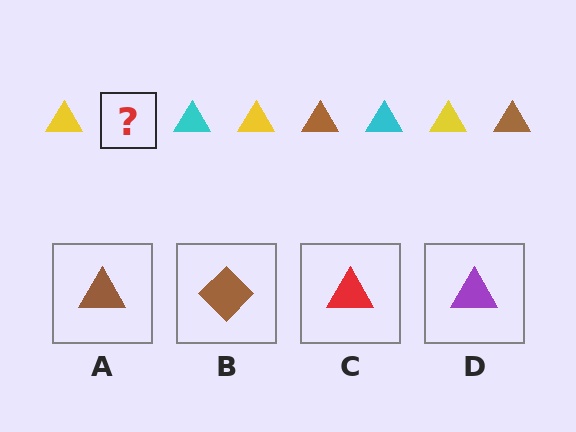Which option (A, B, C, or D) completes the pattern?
A.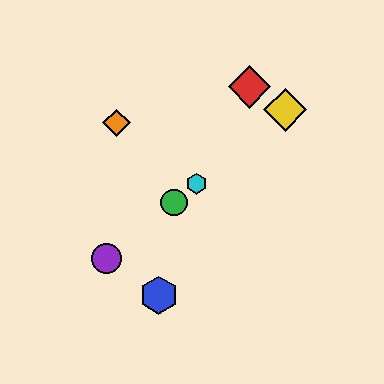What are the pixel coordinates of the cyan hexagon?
The cyan hexagon is at (196, 184).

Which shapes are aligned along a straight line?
The green circle, the yellow diamond, the purple circle, the cyan hexagon are aligned along a straight line.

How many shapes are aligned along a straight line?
4 shapes (the green circle, the yellow diamond, the purple circle, the cyan hexagon) are aligned along a straight line.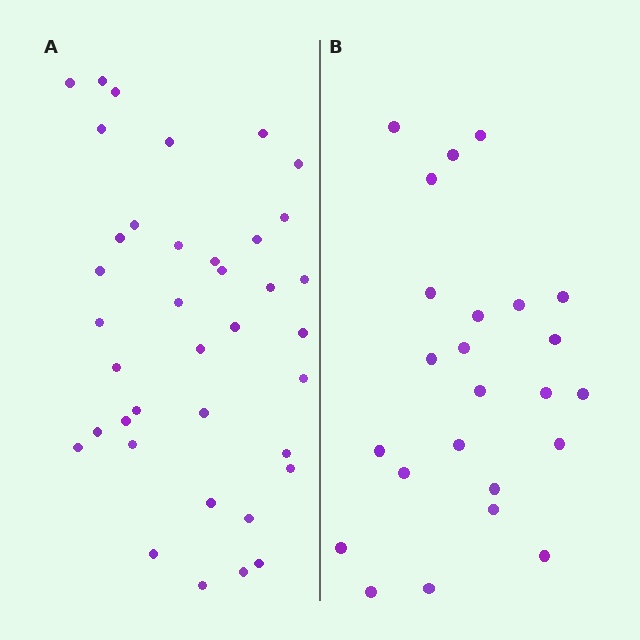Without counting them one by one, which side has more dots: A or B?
Region A (the left region) has more dots.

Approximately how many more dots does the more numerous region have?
Region A has approximately 15 more dots than region B.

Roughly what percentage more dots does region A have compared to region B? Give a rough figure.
About 60% more.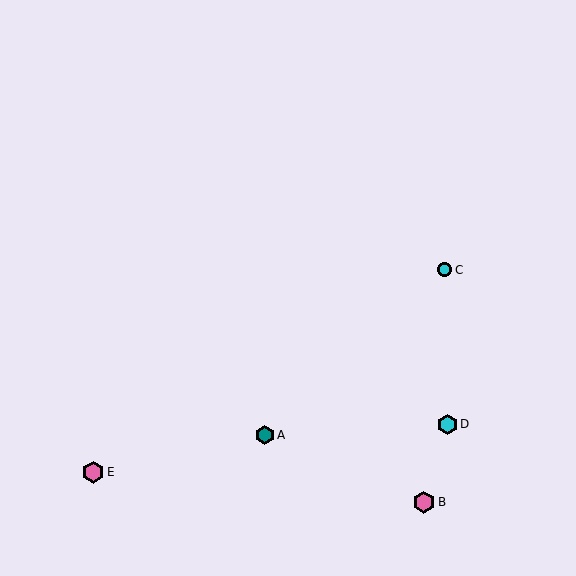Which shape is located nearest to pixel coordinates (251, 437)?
The teal hexagon (labeled A) at (265, 435) is nearest to that location.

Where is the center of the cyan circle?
The center of the cyan circle is at (444, 270).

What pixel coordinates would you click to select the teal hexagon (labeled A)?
Click at (265, 435) to select the teal hexagon A.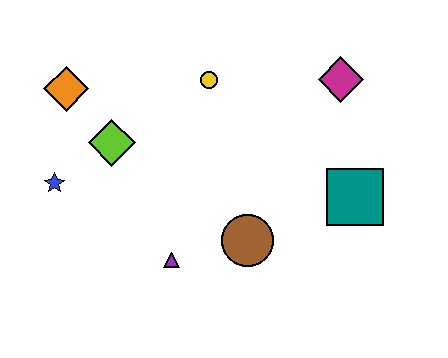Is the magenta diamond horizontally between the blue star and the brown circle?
No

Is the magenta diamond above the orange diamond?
Yes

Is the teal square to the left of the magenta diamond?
No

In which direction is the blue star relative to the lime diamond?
The blue star is to the left of the lime diamond.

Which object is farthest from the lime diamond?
The teal square is farthest from the lime diamond.